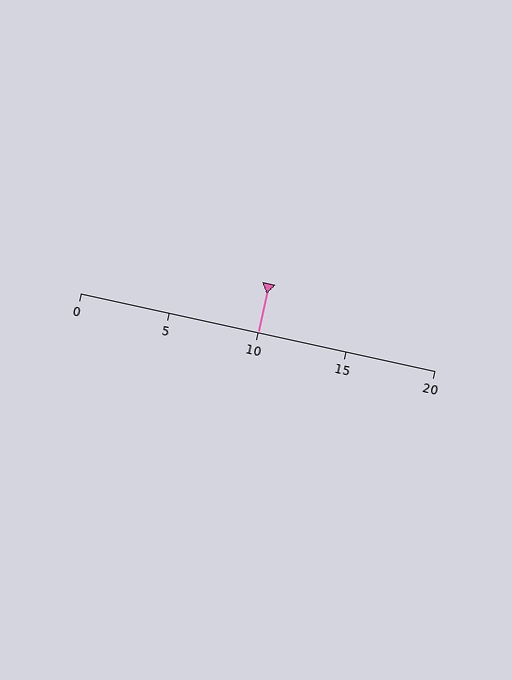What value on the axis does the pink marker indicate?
The marker indicates approximately 10.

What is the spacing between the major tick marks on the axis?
The major ticks are spaced 5 apart.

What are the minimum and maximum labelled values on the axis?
The axis runs from 0 to 20.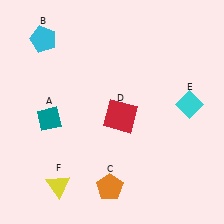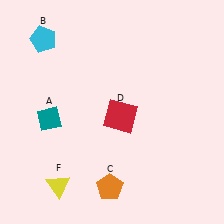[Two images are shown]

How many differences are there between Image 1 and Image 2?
There is 1 difference between the two images.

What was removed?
The cyan diamond (E) was removed in Image 2.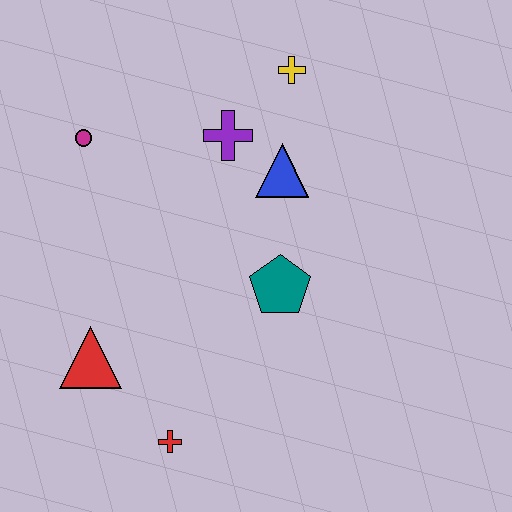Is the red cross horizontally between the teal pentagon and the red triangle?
Yes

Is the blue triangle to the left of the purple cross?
No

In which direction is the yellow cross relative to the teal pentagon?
The yellow cross is above the teal pentagon.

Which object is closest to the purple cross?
The blue triangle is closest to the purple cross.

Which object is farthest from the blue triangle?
The red cross is farthest from the blue triangle.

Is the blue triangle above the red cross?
Yes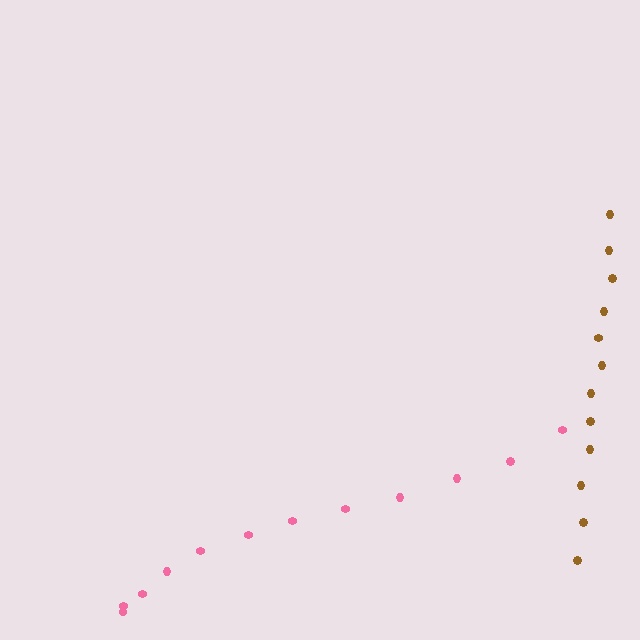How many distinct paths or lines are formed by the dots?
There are 2 distinct paths.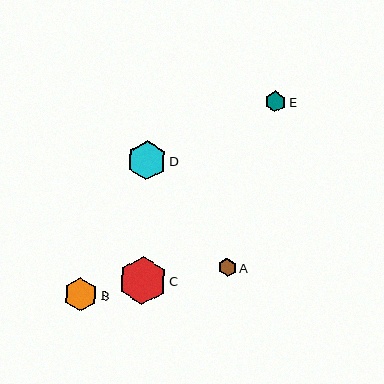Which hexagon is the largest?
Hexagon C is the largest with a size of approximately 48 pixels.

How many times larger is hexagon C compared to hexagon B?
Hexagon C is approximately 1.4 times the size of hexagon B.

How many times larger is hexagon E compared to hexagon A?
Hexagon E is approximately 1.2 times the size of hexagon A.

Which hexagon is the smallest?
Hexagon A is the smallest with a size of approximately 18 pixels.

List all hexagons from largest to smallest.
From largest to smallest: C, D, B, E, A.